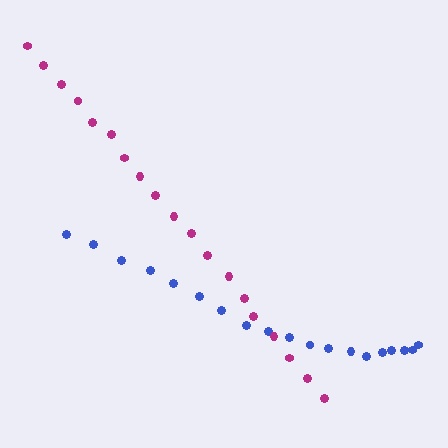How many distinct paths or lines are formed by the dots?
There are 2 distinct paths.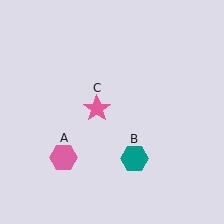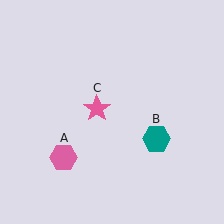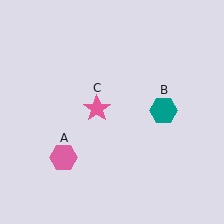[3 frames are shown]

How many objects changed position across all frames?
1 object changed position: teal hexagon (object B).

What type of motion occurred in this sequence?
The teal hexagon (object B) rotated counterclockwise around the center of the scene.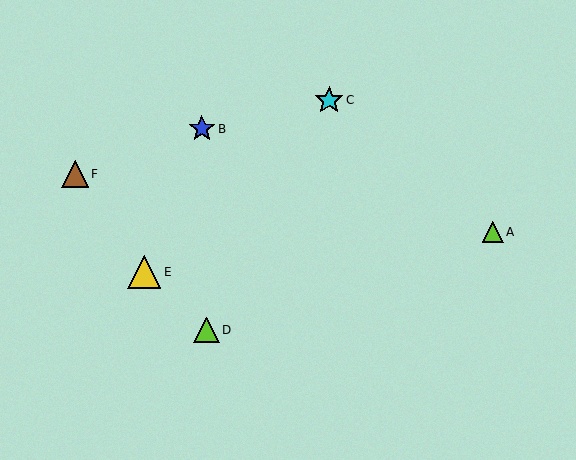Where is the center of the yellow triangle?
The center of the yellow triangle is at (144, 272).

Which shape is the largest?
The yellow triangle (labeled E) is the largest.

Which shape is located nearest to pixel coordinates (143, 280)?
The yellow triangle (labeled E) at (144, 272) is nearest to that location.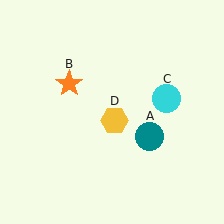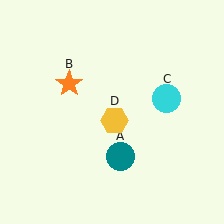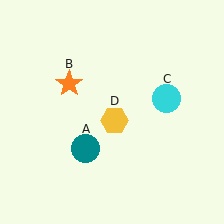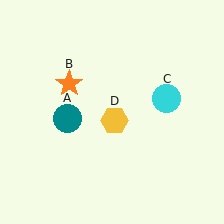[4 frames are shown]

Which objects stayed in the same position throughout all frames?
Orange star (object B) and cyan circle (object C) and yellow hexagon (object D) remained stationary.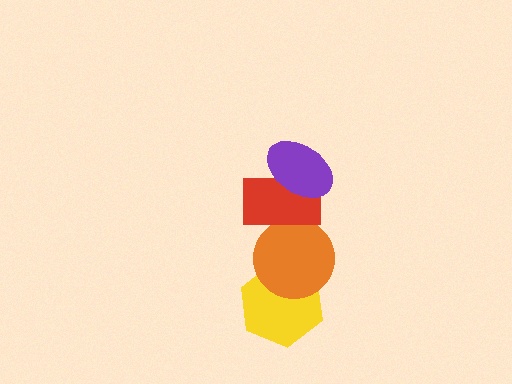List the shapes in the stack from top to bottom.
From top to bottom: the purple ellipse, the red rectangle, the orange circle, the yellow hexagon.